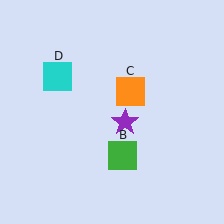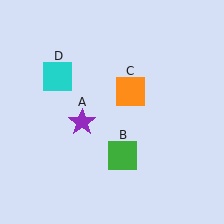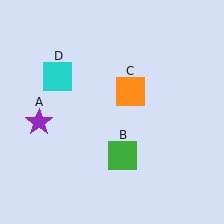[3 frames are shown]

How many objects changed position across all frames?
1 object changed position: purple star (object A).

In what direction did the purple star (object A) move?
The purple star (object A) moved left.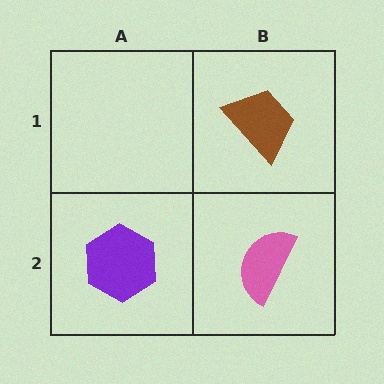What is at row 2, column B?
A pink semicircle.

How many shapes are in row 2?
2 shapes.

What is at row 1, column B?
A brown trapezoid.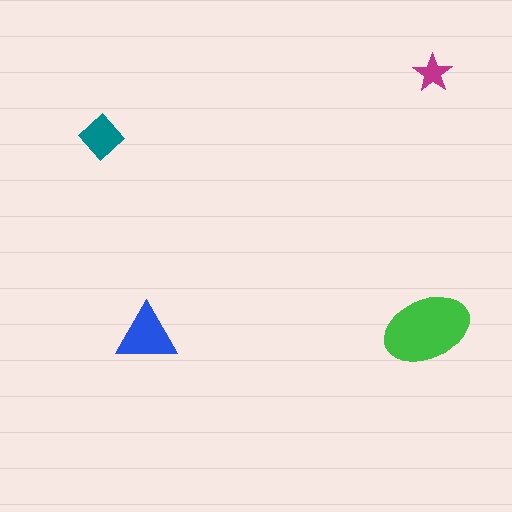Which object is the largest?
The green ellipse.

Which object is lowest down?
The blue triangle is bottommost.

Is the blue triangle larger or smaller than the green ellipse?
Smaller.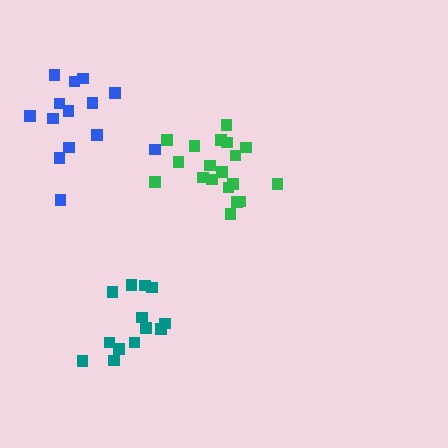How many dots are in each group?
Group 1: 19 dots, Group 2: 14 dots, Group 3: 13 dots (46 total).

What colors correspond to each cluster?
The clusters are colored: green, blue, teal.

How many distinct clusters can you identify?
There are 3 distinct clusters.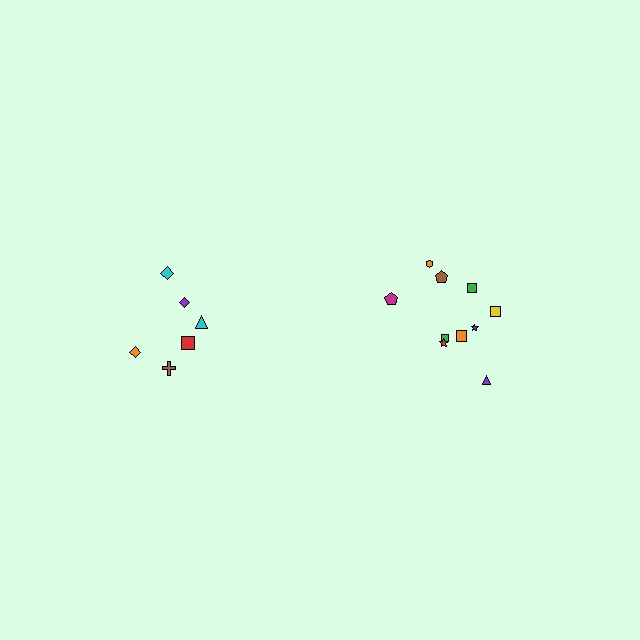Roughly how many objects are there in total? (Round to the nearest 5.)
Roughly 15 objects in total.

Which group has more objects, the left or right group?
The right group.